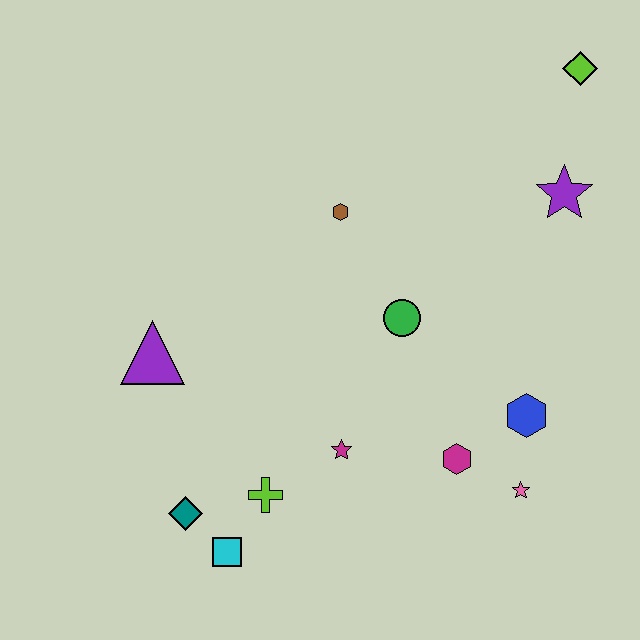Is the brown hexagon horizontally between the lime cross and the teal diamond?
No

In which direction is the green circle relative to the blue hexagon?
The green circle is to the left of the blue hexagon.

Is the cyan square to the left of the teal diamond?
No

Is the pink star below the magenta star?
Yes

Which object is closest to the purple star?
The lime diamond is closest to the purple star.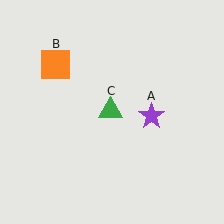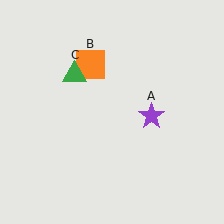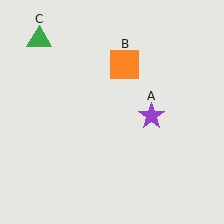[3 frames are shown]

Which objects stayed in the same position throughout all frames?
Purple star (object A) remained stationary.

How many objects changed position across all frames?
2 objects changed position: orange square (object B), green triangle (object C).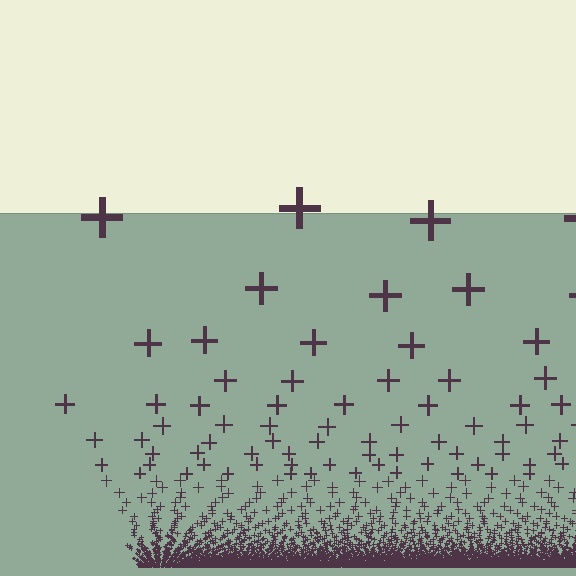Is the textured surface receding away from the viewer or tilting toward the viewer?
The surface appears to tilt toward the viewer. Texture elements get larger and sparser toward the top.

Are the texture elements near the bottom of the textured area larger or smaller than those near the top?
Smaller. The gradient is inverted — elements near the bottom are smaller and denser.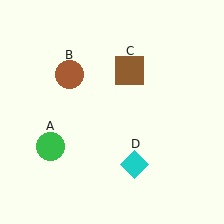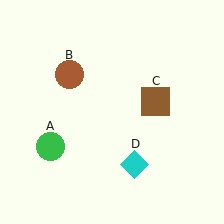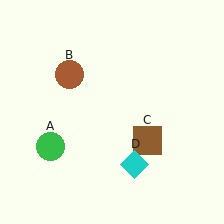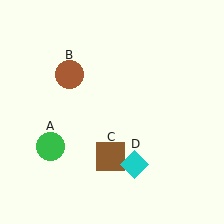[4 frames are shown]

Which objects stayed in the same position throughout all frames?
Green circle (object A) and brown circle (object B) and cyan diamond (object D) remained stationary.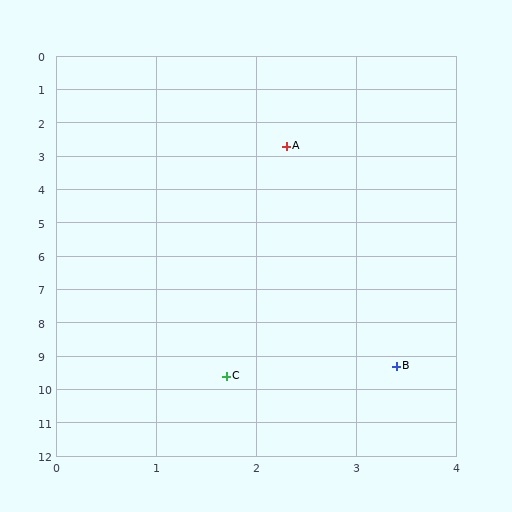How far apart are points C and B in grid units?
Points C and B are about 1.7 grid units apart.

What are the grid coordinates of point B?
Point B is at approximately (3.4, 9.3).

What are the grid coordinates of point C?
Point C is at approximately (1.7, 9.6).